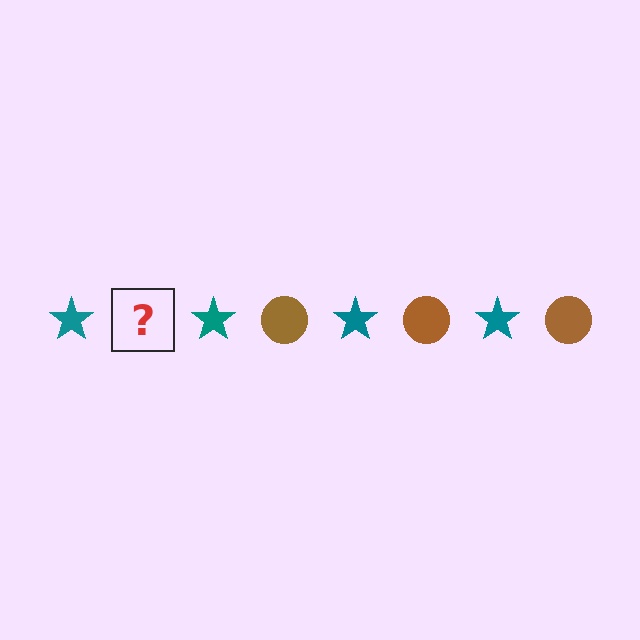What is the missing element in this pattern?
The missing element is a brown circle.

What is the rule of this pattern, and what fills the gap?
The rule is that the pattern alternates between teal star and brown circle. The gap should be filled with a brown circle.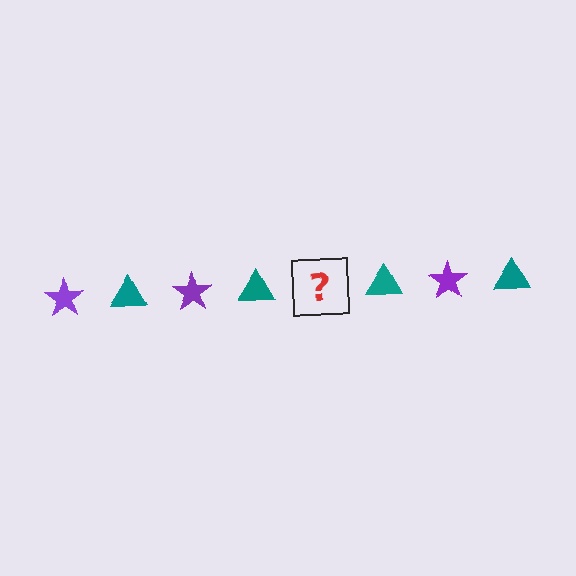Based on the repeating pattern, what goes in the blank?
The blank should be a purple star.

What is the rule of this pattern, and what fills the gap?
The rule is that the pattern alternates between purple star and teal triangle. The gap should be filled with a purple star.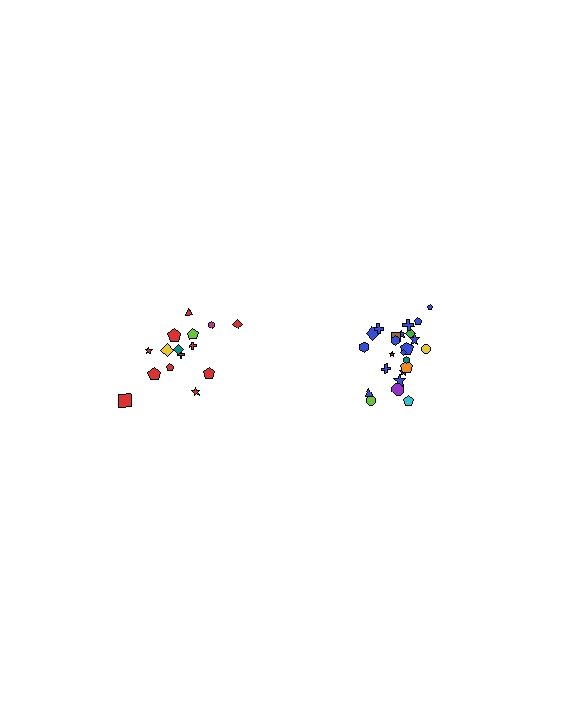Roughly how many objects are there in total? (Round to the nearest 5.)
Roughly 40 objects in total.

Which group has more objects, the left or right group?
The right group.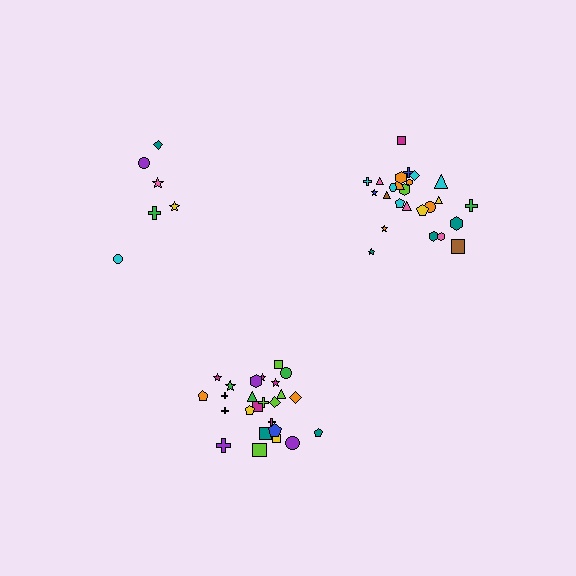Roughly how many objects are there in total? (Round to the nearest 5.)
Roughly 55 objects in total.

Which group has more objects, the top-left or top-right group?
The top-right group.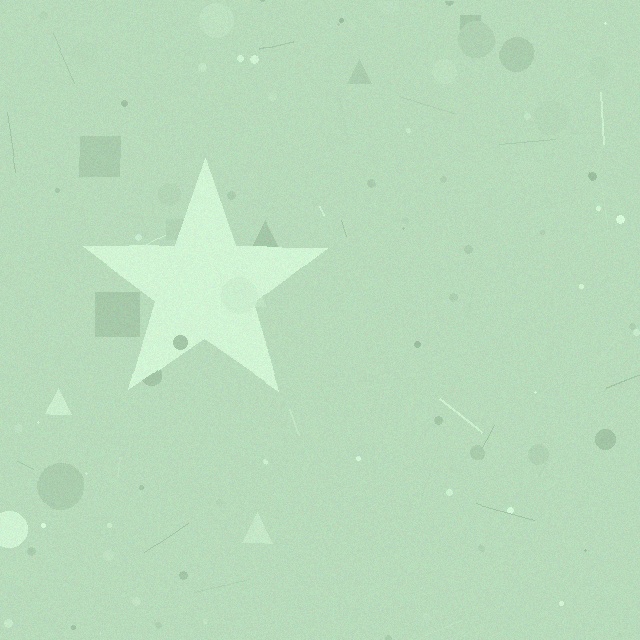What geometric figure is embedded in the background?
A star is embedded in the background.